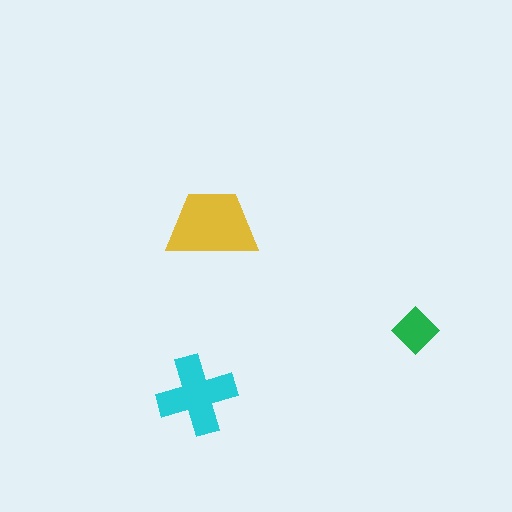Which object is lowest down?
The cyan cross is bottommost.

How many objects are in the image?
There are 3 objects in the image.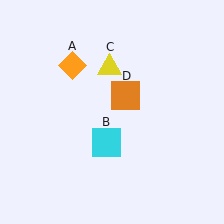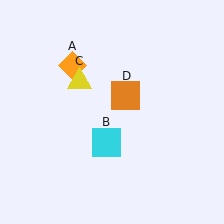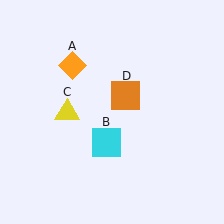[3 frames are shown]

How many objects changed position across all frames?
1 object changed position: yellow triangle (object C).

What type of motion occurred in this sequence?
The yellow triangle (object C) rotated counterclockwise around the center of the scene.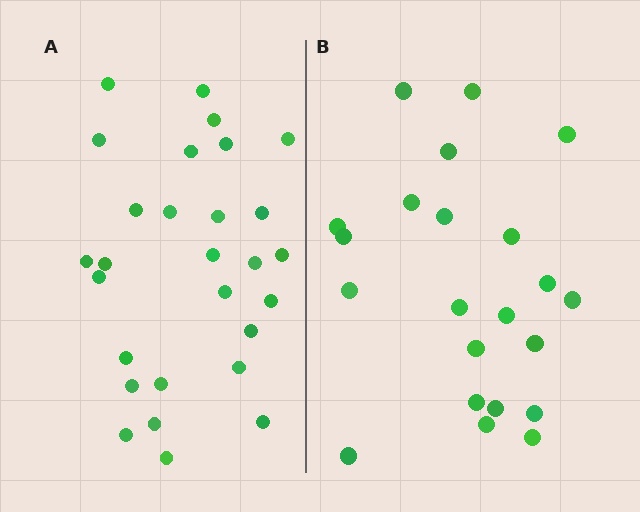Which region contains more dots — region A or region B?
Region A (the left region) has more dots.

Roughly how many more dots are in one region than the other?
Region A has about 6 more dots than region B.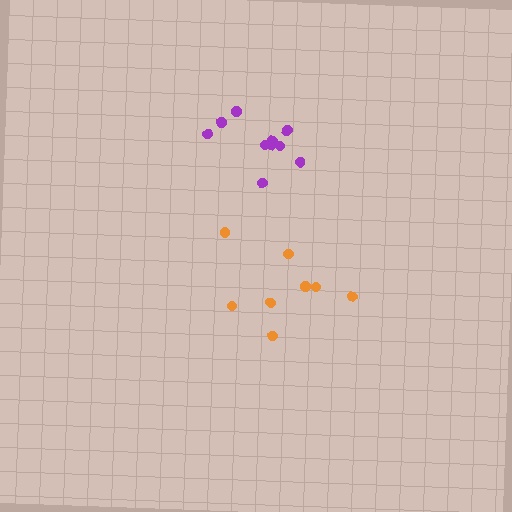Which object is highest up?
The purple cluster is topmost.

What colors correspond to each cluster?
The clusters are colored: purple, orange.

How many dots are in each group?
Group 1: 10 dots, Group 2: 8 dots (18 total).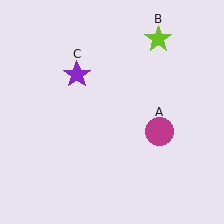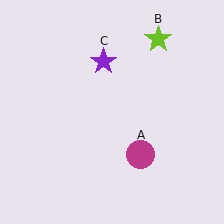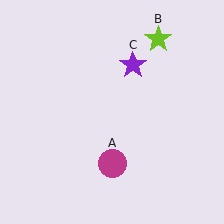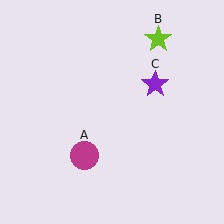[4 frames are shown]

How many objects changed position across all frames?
2 objects changed position: magenta circle (object A), purple star (object C).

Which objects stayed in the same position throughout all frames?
Lime star (object B) remained stationary.